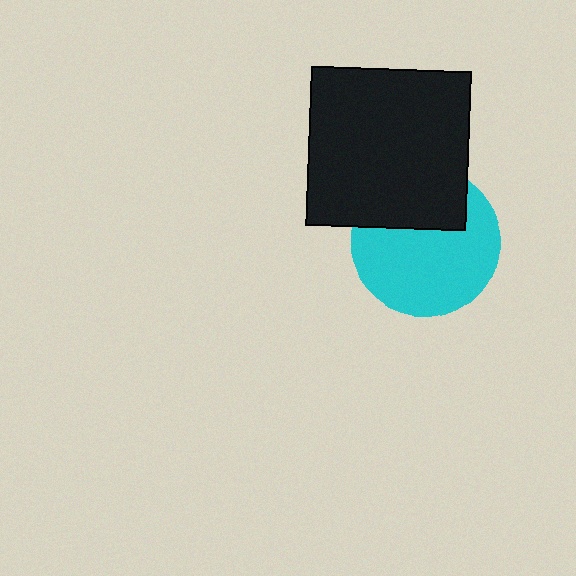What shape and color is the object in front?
The object in front is a black square.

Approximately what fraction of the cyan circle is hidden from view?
Roughly 34% of the cyan circle is hidden behind the black square.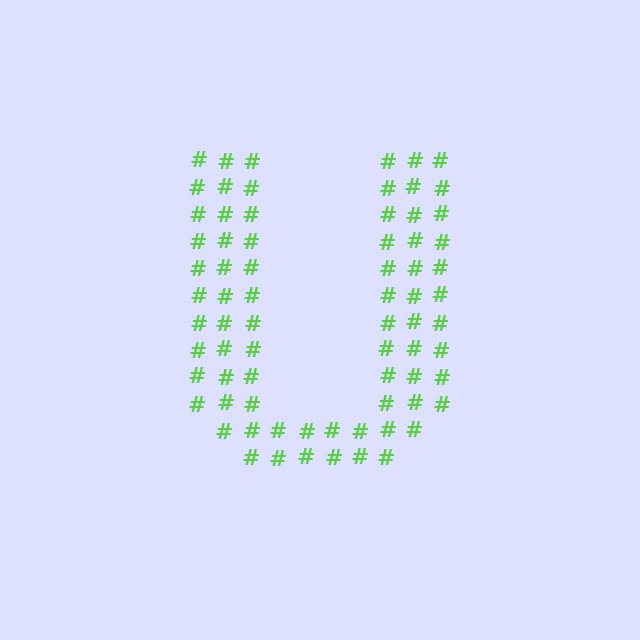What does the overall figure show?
The overall figure shows the letter U.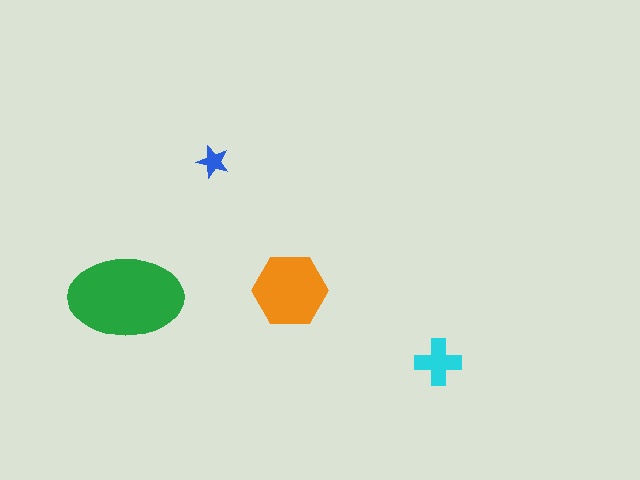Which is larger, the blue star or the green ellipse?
The green ellipse.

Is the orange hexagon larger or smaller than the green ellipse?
Smaller.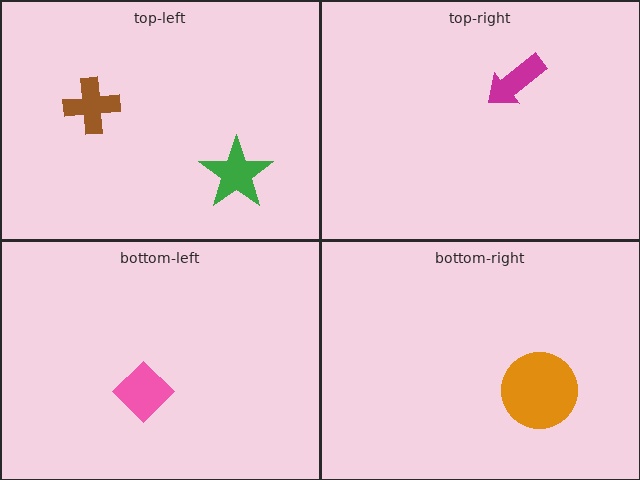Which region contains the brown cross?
The top-left region.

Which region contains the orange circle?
The bottom-right region.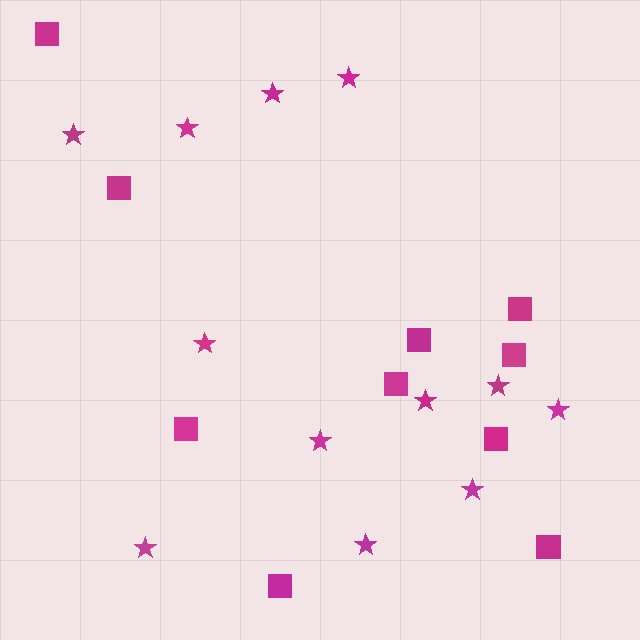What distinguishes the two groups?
There are 2 groups: one group of stars (12) and one group of squares (10).